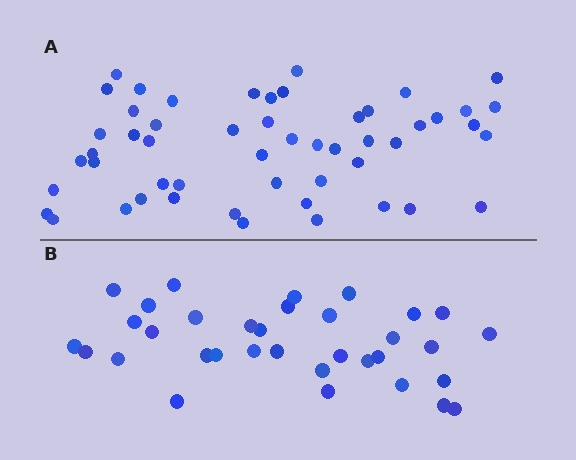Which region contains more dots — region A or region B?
Region A (the top region) has more dots.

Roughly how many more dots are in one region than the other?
Region A has approximately 20 more dots than region B.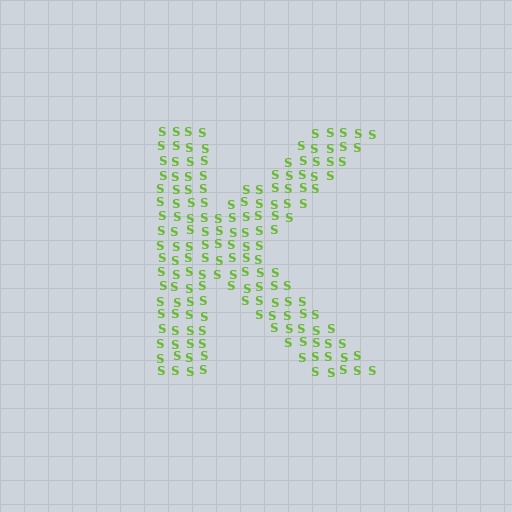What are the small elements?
The small elements are letter S's.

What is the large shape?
The large shape is the letter K.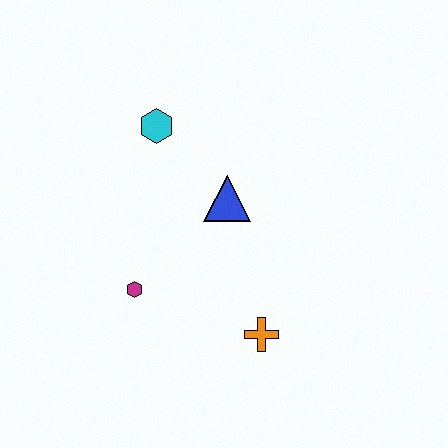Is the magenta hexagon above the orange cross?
Yes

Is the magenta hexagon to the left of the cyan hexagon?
Yes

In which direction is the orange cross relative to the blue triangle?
The orange cross is below the blue triangle.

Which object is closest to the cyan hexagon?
The blue triangle is closest to the cyan hexagon.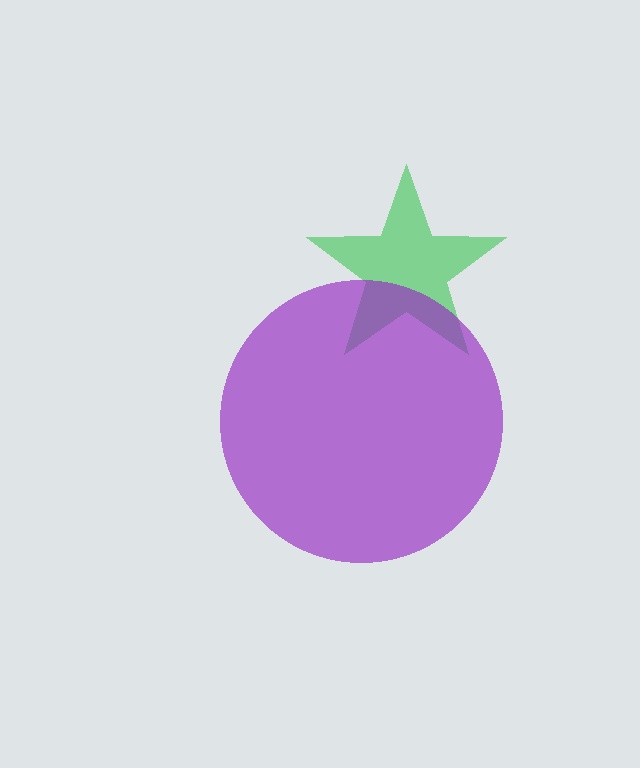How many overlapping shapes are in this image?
There are 2 overlapping shapes in the image.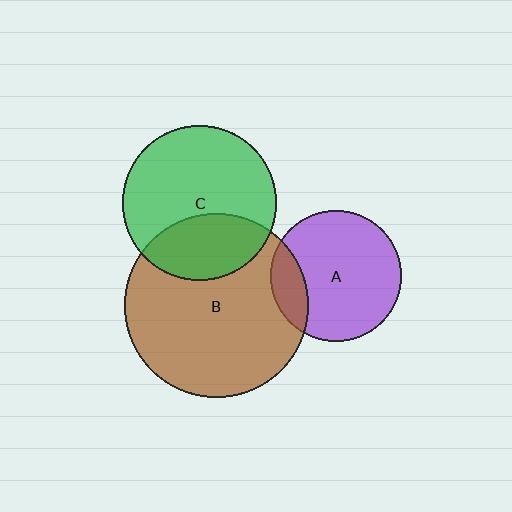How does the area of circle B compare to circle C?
Approximately 1.4 times.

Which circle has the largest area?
Circle B (brown).